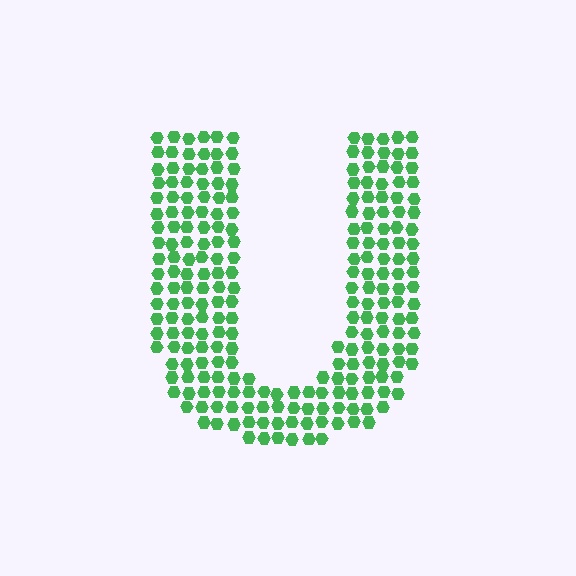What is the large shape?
The large shape is the letter U.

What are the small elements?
The small elements are hexagons.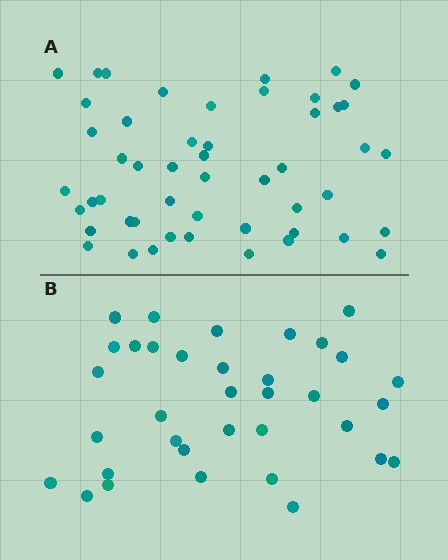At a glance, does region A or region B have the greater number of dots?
Region A (the top region) has more dots.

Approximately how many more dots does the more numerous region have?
Region A has approximately 15 more dots than region B.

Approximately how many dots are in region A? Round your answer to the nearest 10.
About 50 dots.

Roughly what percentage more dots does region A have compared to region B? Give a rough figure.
About 45% more.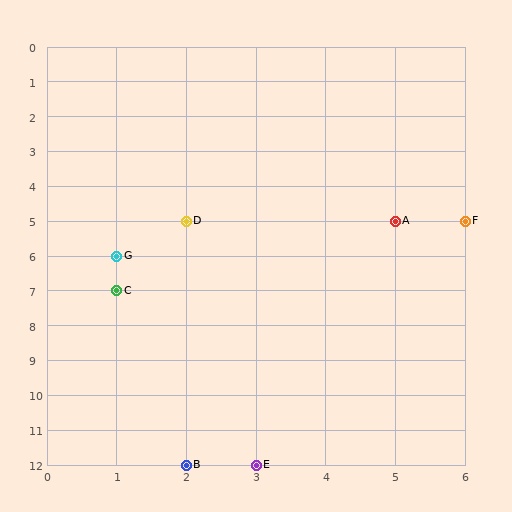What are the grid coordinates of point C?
Point C is at grid coordinates (1, 7).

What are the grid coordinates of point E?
Point E is at grid coordinates (3, 12).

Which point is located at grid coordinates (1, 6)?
Point G is at (1, 6).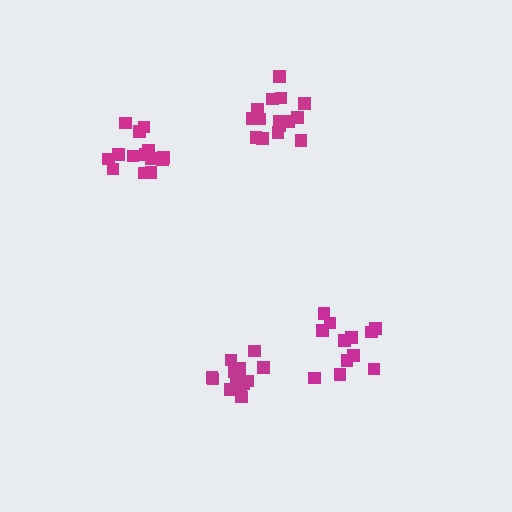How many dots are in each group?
Group 1: 15 dots, Group 2: 14 dots, Group 3: 15 dots, Group 4: 12 dots (56 total).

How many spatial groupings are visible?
There are 4 spatial groupings.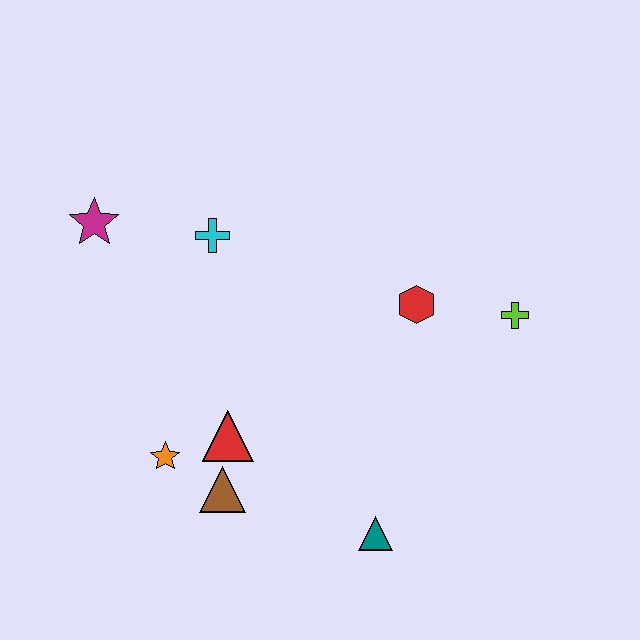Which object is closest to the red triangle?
The brown triangle is closest to the red triangle.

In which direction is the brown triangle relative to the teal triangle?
The brown triangle is to the left of the teal triangle.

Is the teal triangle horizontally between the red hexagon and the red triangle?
Yes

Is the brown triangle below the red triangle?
Yes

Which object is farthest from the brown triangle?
The lime cross is farthest from the brown triangle.